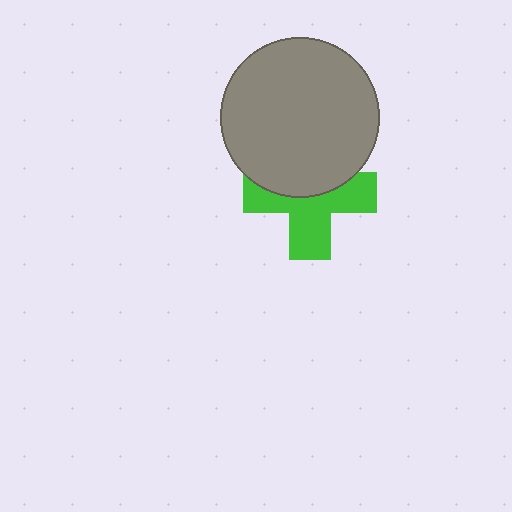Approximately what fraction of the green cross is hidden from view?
Roughly 43% of the green cross is hidden behind the gray circle.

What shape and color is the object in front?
The object in front is a gray circle.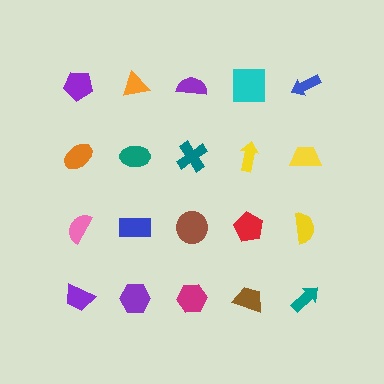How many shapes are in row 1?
5 shapes.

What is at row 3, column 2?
A blue rectangle.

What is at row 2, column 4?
A yellow arrow.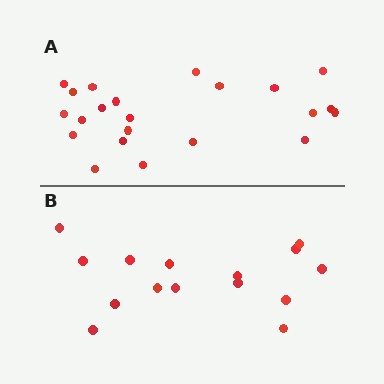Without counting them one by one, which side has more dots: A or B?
Region A (the top region) has more dots.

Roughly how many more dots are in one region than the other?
Region A has roughly 8 or so more dots than region B.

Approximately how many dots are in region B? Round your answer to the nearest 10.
About 20 dots. (The exact count is 15, which rounds to 20.)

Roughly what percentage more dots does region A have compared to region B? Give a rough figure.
About 45% more.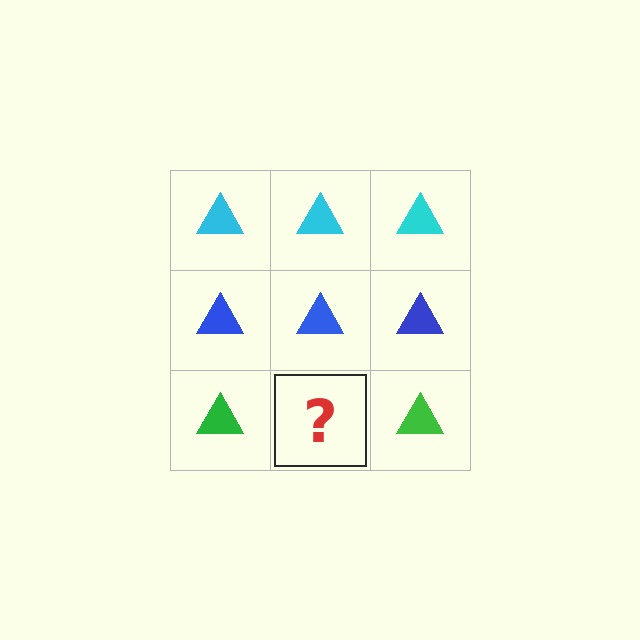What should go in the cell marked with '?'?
The missing cell should contain a green triangle.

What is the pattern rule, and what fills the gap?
The rule is that each row has a consistent color. The gap should be filled with a green triangle.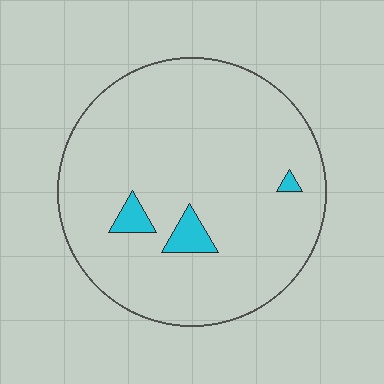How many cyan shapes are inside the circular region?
3.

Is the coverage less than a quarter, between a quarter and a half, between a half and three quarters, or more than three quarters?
Less than a quarter.